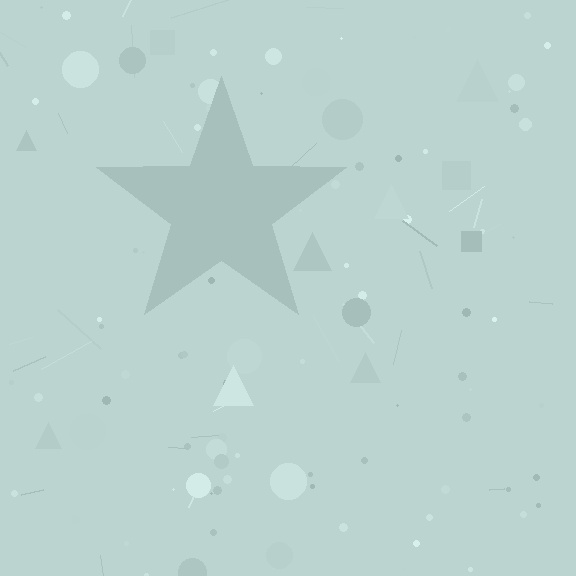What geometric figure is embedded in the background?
A star is embedded in the background.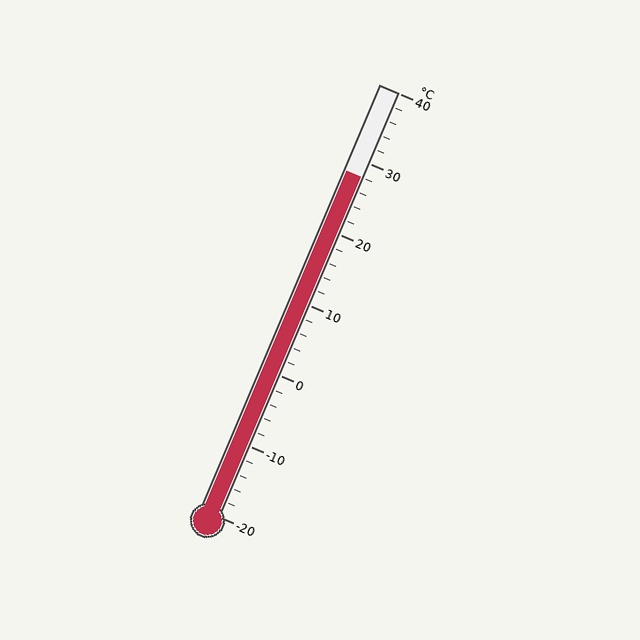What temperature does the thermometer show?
The thermometer shows approximately 28°C.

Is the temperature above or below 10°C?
The temperature is above 10°C.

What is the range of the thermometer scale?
The thermometer scale ranges from -20°C to 40°C.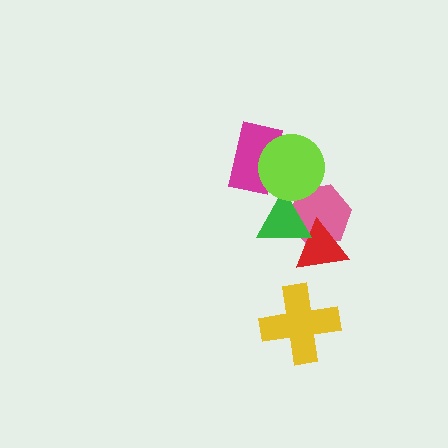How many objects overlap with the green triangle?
3 objects overlap with the green triangle.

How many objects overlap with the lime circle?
3 objects overlap with the lime circle.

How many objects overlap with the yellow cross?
0 objects overlap with the yellow cross.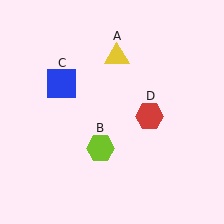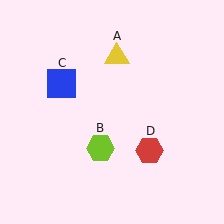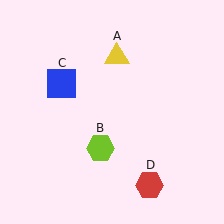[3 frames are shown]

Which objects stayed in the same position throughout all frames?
Yellow triangle (object A) and lime hexagon (object B) and blue square (object C) remained stationary.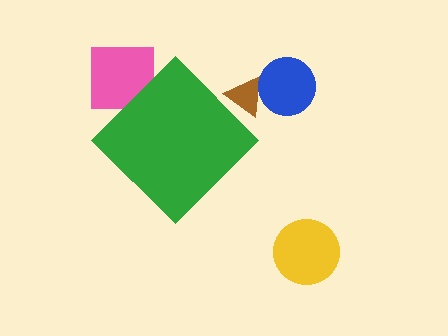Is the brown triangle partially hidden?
Yes, the brown triangle is partially hidden behind the green diamond.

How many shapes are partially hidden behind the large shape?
2 shapes are partially hidden.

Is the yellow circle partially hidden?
No, the yellow circle is fully visible.